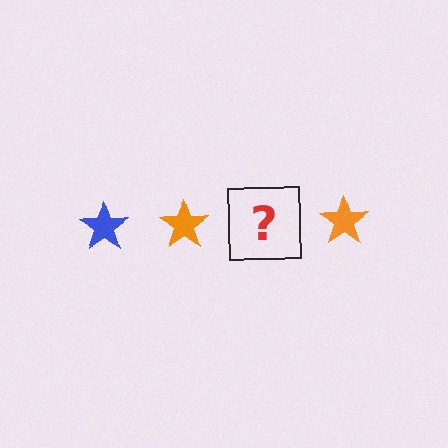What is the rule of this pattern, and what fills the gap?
The rule is that the pattern cycles through blue, orange stars. The gap should be filled with a blue star.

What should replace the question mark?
The question mark should be replaced with a blue star.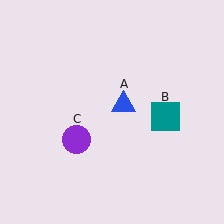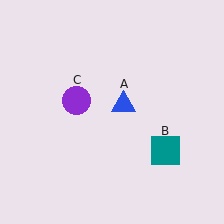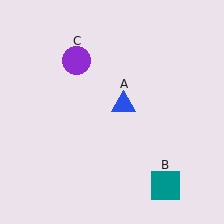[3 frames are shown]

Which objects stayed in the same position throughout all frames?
Blue triangle (object A) remained stationary.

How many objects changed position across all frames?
2 objects changed position: teal square (object B), purple circle (object C).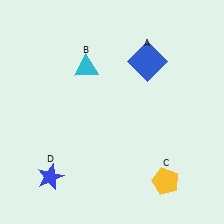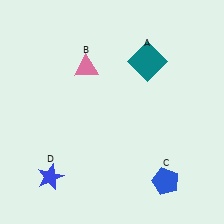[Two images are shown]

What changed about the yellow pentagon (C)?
In Image 1, C is yellow. In Image 2, it changed to blue.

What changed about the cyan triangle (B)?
In Image 1, B is cyan. In Image 2, it changed to pink.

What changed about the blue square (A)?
In Image 1, A is blue. In Image 2, it changed to teal.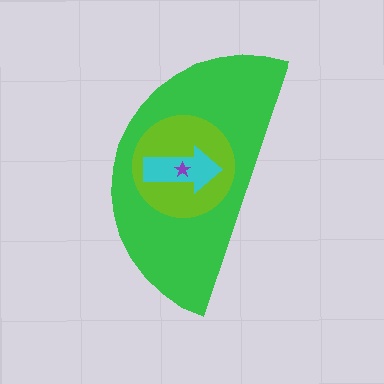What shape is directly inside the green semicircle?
The lime circle.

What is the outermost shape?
The green semicircle.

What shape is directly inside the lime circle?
The cyan arrow.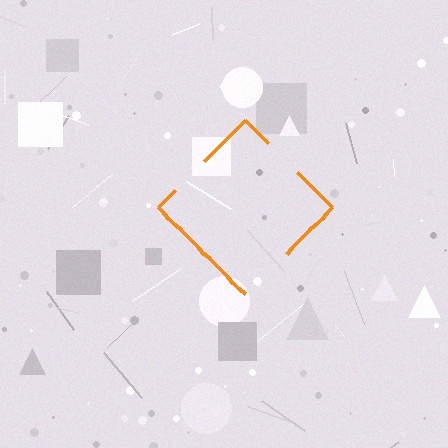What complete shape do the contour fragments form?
The contour fragments form a diamond.